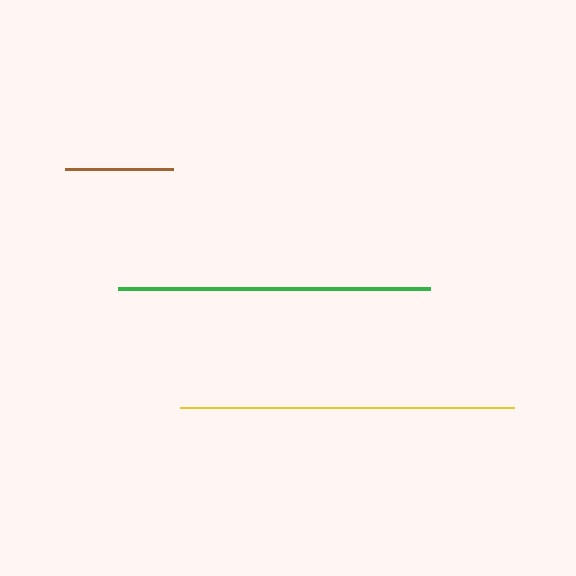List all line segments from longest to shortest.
From longest to shortest: yellow, green, brown.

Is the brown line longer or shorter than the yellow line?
The yellow line is longer than the brown line.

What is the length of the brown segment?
The brown segment is approximately 108 pixels long.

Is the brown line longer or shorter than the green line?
The green line is longer than the brown line.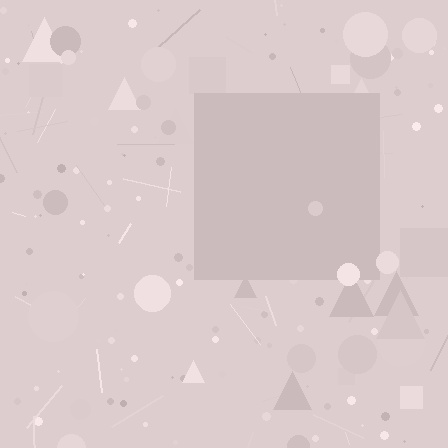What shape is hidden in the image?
A square is hidden in the image.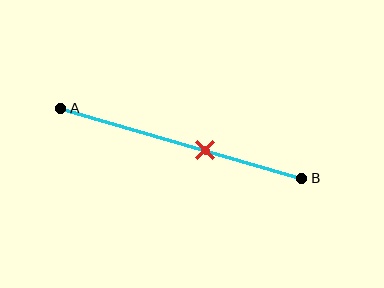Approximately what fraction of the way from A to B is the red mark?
The red mark is approximately 60% of the way from A to B.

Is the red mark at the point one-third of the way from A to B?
No, the mark is at about 60% from A, not at the 33% one-third point.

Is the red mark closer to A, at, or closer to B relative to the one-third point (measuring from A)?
The red mark is closer to point B than the one-third point of segment AB.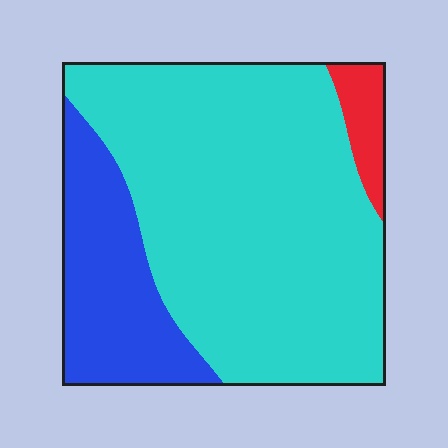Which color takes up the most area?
Cyan, at roughly 70%.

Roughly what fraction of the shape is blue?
Blue takes up about one quarter (1/4) of the shape.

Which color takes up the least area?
Red, at roughly 5%.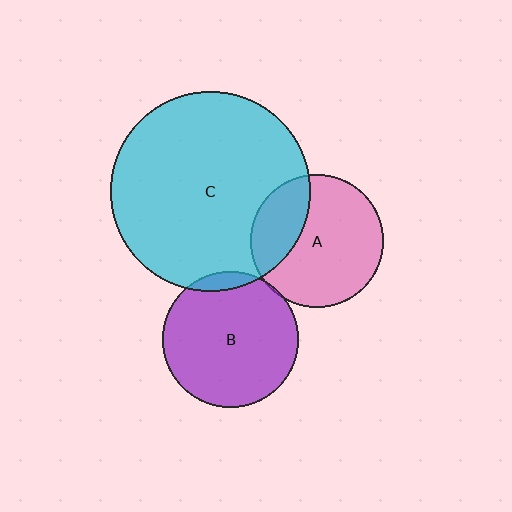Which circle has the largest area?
Circle C (cyan).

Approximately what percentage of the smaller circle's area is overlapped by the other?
Approximately 5%.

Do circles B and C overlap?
Yes.